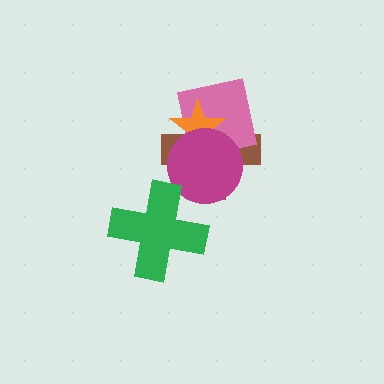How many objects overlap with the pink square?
3 objects overlap with the pink square.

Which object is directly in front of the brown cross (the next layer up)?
The pink square is directly in front of the brown cross.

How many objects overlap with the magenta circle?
3 objects overlap with the magenta circle.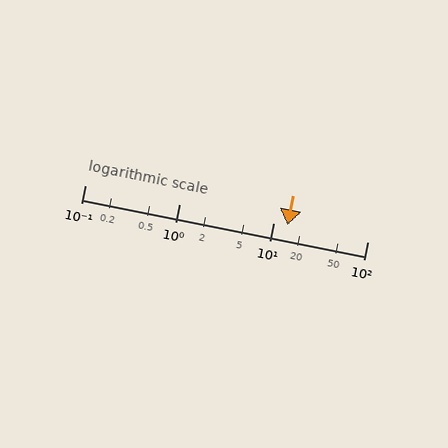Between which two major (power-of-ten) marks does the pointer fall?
The pointer is between 10 and 100.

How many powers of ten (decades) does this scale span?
The scale spans 3 decades, from 0.1 to 100.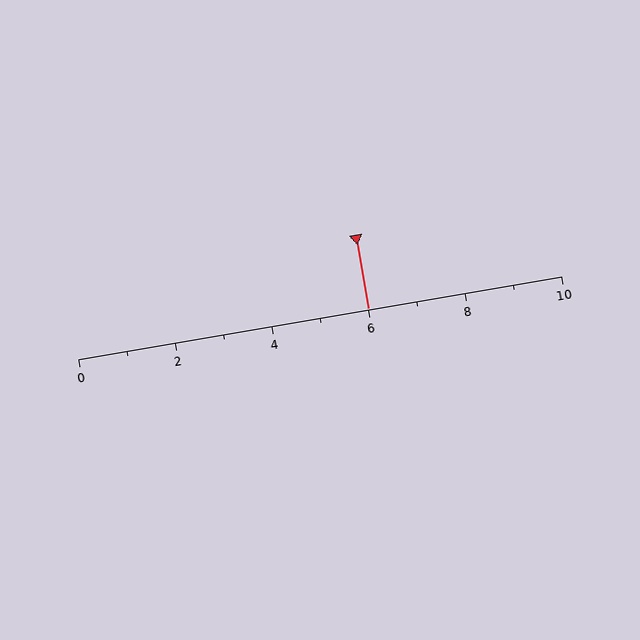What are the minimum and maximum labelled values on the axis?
The axis runs from 0 to 10.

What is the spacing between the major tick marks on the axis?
The major ticks are spaced 2 apart.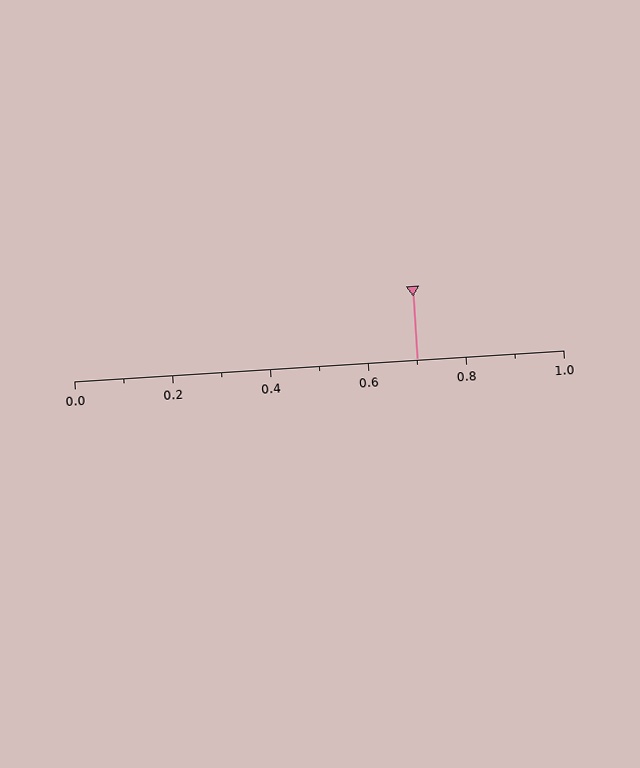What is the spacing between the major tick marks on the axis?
The major ticks are spaced 0.2 apart.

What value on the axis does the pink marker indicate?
The marker indicates approximately 0.7.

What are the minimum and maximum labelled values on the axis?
The axis runs from 0.0 to 1.0.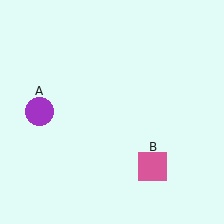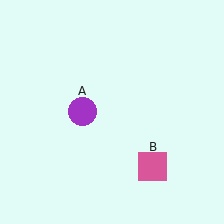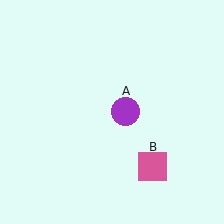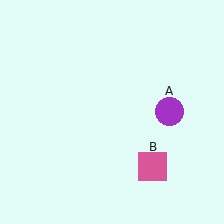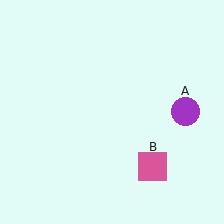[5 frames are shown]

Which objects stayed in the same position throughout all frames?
Pink square (object B) remained stationary.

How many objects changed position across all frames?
1 object changed position: purple circle (object A).